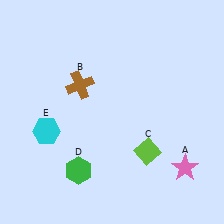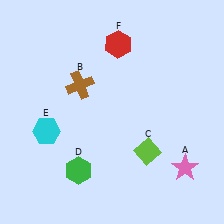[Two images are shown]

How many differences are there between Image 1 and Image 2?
There is 1 difference between the two images.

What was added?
A red hexagon (F) was added in Image 2.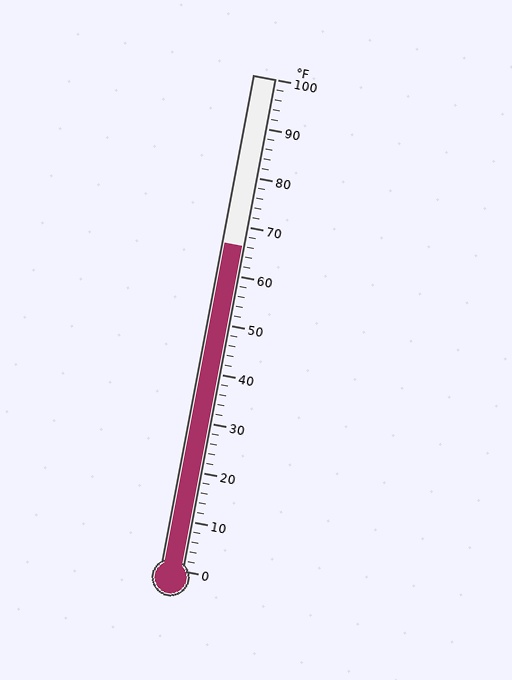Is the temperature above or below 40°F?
The temperature is above 40°F.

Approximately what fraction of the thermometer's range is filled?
The thermometer is filled to approximately 65% of its range.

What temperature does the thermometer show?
The thermometer shows approximately 66°F.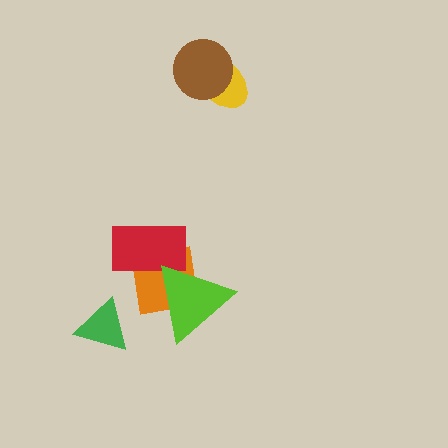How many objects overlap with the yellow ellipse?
1 object overlaps with the yellow ellipse.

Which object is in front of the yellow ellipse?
The brown circle is in front of the yellow ellipse.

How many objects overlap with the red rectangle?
2 objects overlap with the red rectangle.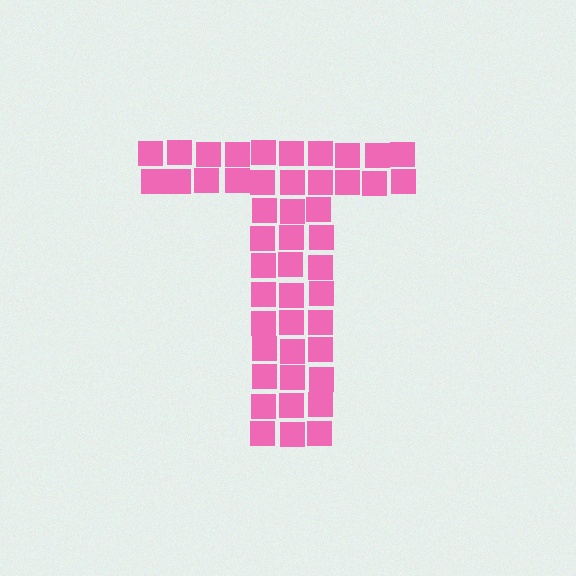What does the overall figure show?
The overall figure shows the letter T.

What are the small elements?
The small elements are squares.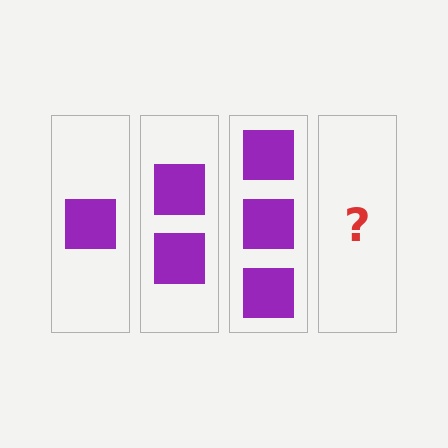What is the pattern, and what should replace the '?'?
The pattern is that each step adds one more square. The '?' should be 4 squares.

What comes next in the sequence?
The next element should be 4 squares.